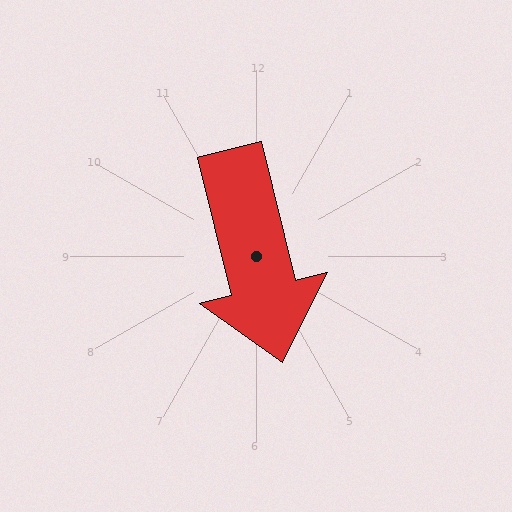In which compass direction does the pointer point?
South.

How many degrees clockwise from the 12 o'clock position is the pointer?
Approximately 166 degrees.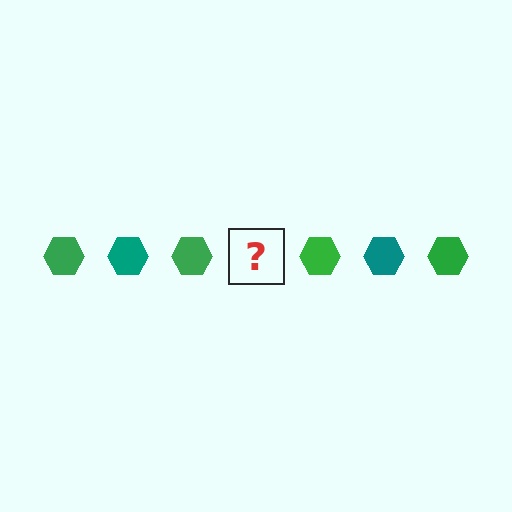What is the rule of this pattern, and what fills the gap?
The rule is that the pattern cycles through green, teal hexagons. The gap should be filled with a teal hexagon.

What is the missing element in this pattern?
The missing element is a teal hexagon.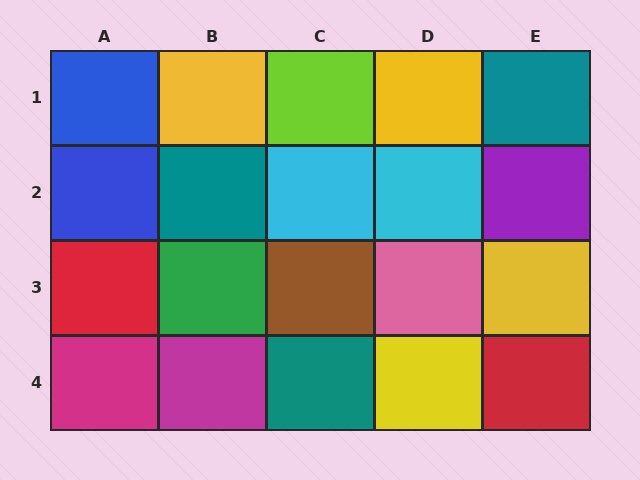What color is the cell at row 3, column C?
Brown.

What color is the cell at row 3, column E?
Yellow.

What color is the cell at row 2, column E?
Purple.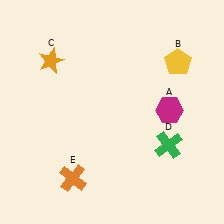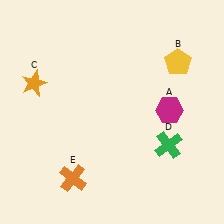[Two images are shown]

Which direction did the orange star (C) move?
The orange star (C) moved down.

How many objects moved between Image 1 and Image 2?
1 object moved between the two images.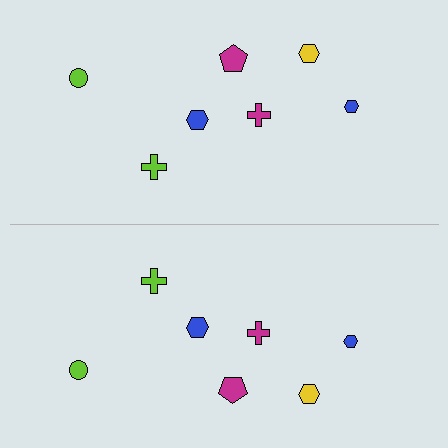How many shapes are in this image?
There are 14 shapes in this image.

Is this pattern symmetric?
Yes, this pattern has bilateral (reflection) symmetry.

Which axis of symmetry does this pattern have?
The pattern has a horizontal axis of symmetry running through the center of the image.